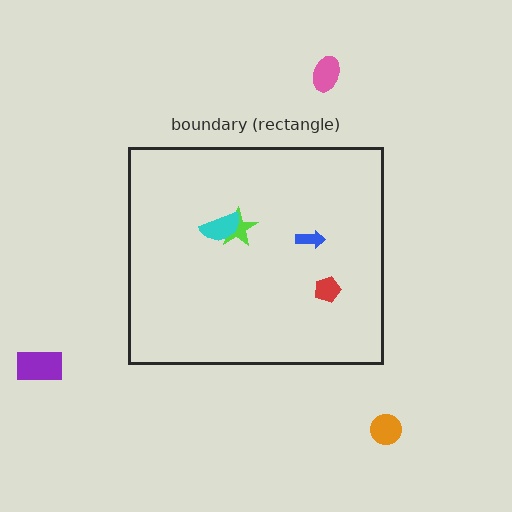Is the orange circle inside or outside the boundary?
Outside.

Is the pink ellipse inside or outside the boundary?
Outside.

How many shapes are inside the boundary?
4 inside, 3 outside.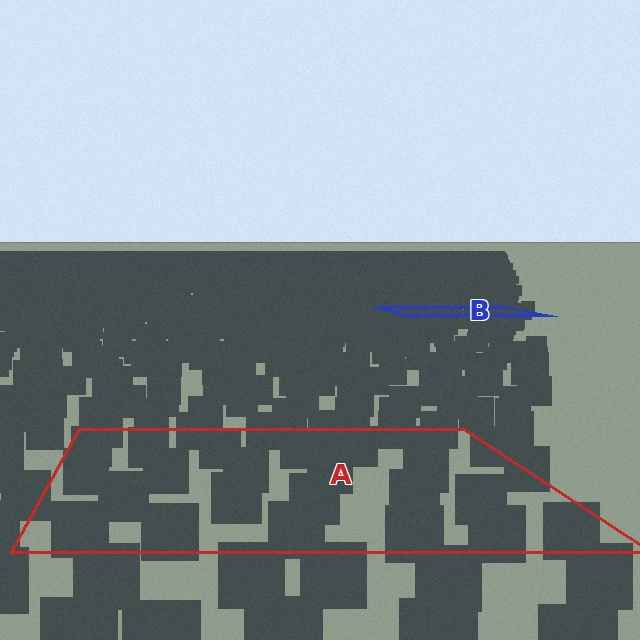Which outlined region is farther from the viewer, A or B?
Region B is farther from the viewer — the texture elements inside it appear smaller and more densely packed.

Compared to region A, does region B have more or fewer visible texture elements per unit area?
Region B has more texture elements per unit area — they are packed more densely because it is farther away.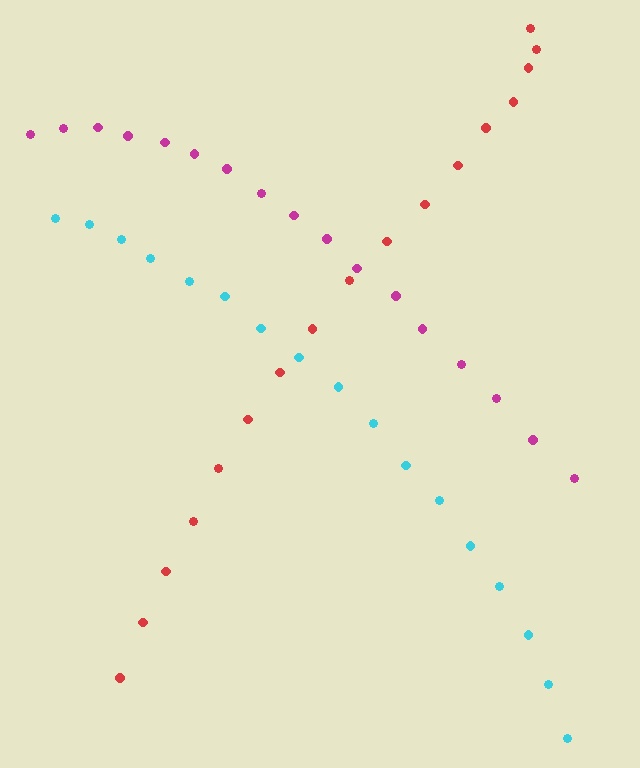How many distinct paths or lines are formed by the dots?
There are 3 distinct paths.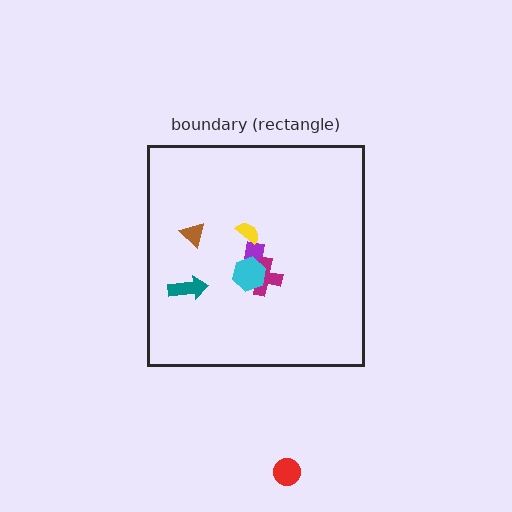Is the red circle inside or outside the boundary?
Outside.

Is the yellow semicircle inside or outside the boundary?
Inside.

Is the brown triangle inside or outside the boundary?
Inside.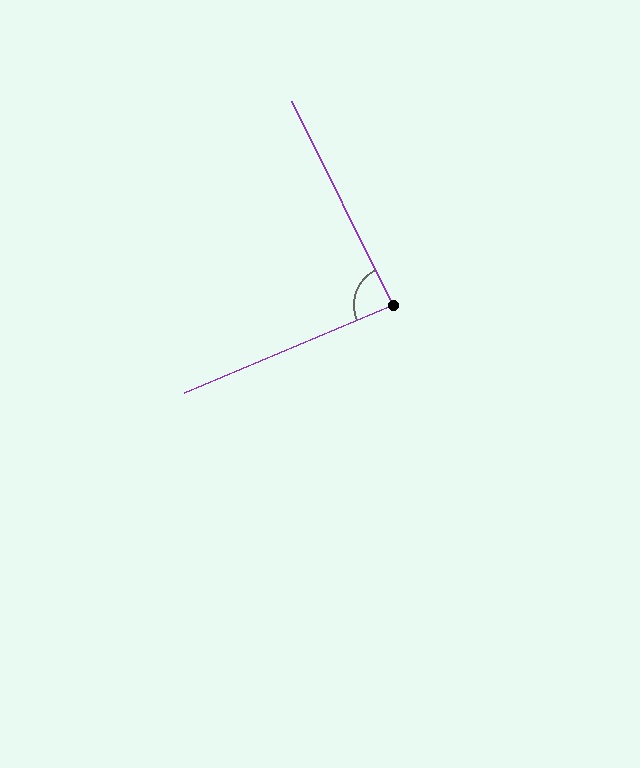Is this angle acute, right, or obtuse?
It is approximately a right angle.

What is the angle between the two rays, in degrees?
Approximately 87 degrees.